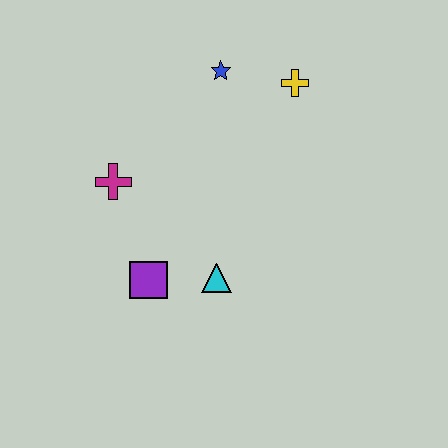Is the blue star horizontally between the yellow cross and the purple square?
Yes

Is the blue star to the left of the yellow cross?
Yes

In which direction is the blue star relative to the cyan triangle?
The blue star is above the cyan triangle.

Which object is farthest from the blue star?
The purple square is farthest from the blue star.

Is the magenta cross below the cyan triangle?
No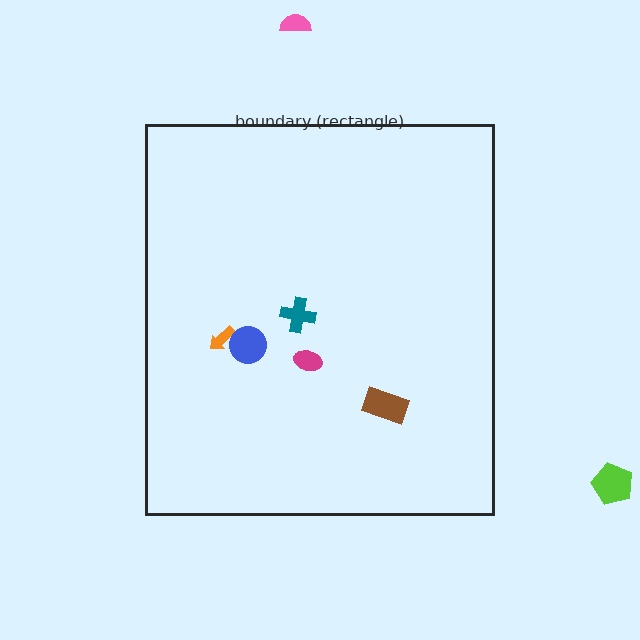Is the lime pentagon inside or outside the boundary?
Outside.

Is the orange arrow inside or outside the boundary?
Inside.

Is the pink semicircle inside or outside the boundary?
Outside.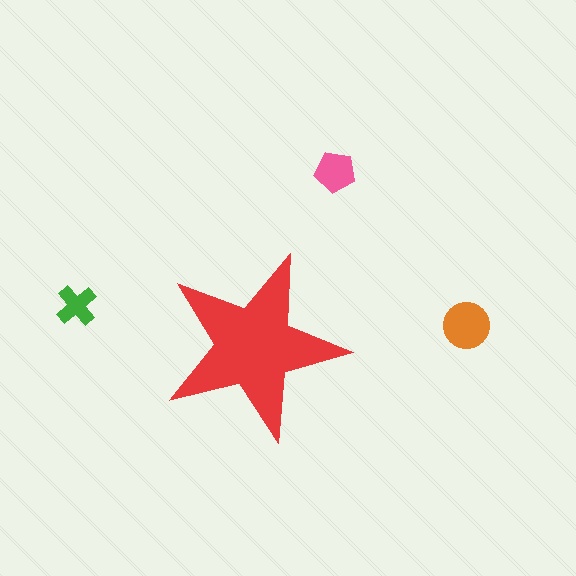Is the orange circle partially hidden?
No, the orange circle is fully visible.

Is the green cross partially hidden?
No, the green cross is fully visible.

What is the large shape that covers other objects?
A red star.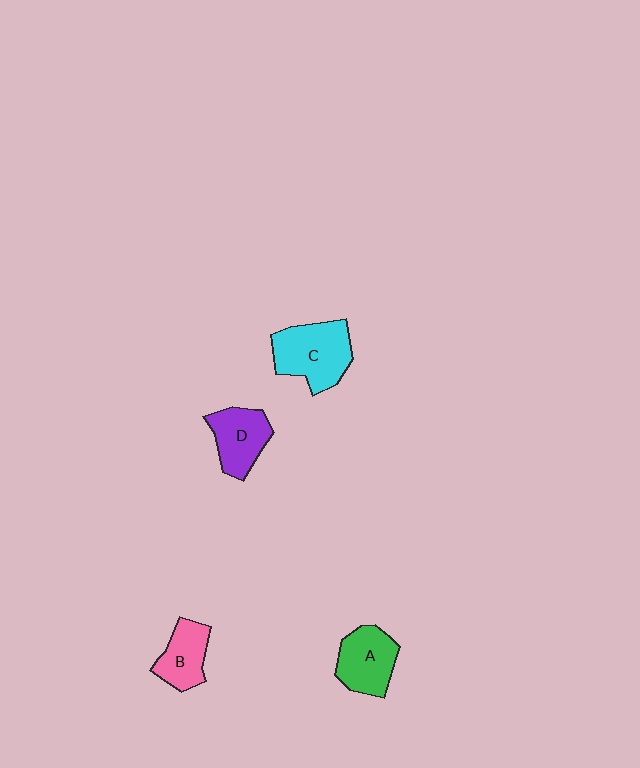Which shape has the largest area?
Shape C (cyan).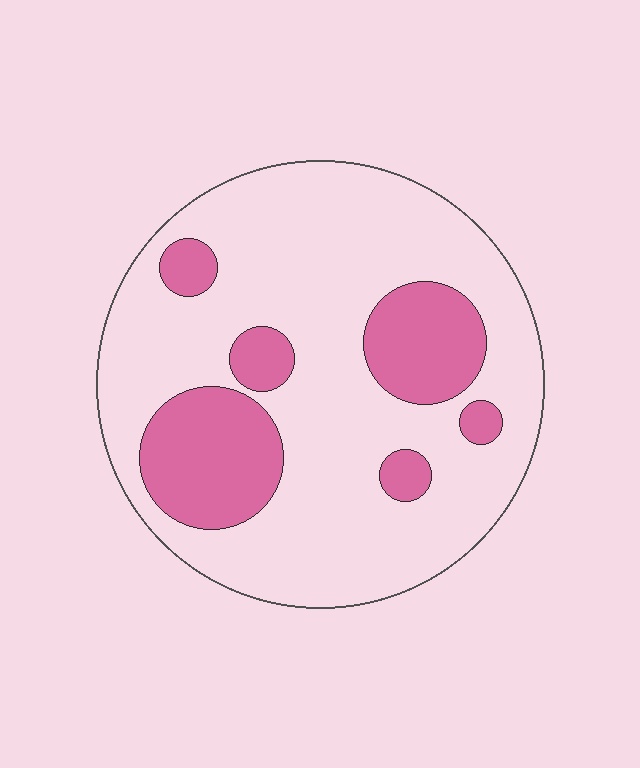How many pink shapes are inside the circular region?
6.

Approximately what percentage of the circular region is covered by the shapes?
Approximately 25%.